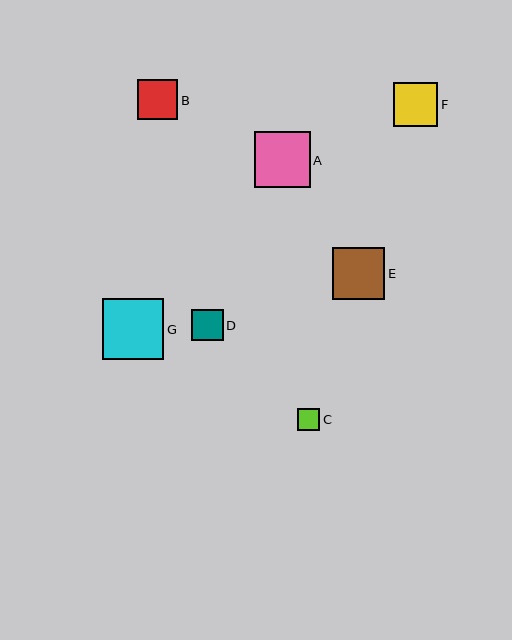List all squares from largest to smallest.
From largest to smallest: G, A, E, F, B, D, C.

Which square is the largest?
Square G is the largest with a size of approximately 61 pixels.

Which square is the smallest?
Square C is the smallest with a size of approximately 23 pixels.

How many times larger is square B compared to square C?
Square B is approximately 1.8 times the size of square C.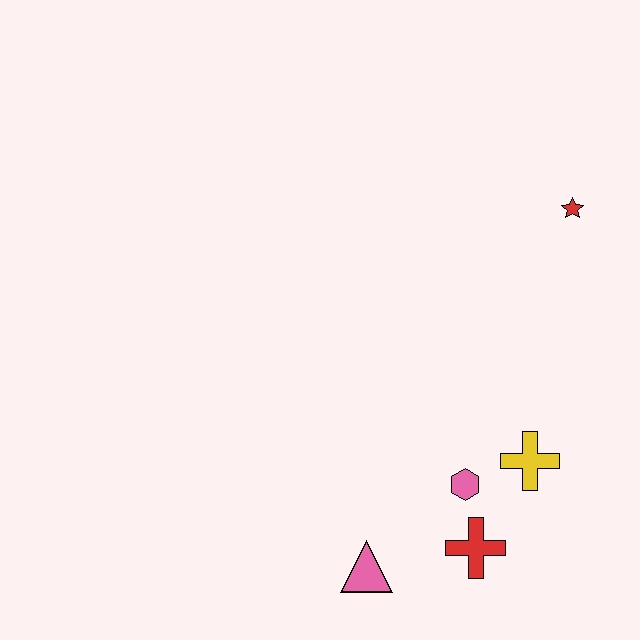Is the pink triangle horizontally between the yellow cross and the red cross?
No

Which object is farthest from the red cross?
The red star is farthest from the red cross.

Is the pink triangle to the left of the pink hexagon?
Yes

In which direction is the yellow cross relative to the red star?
The yellow cross is below the red star.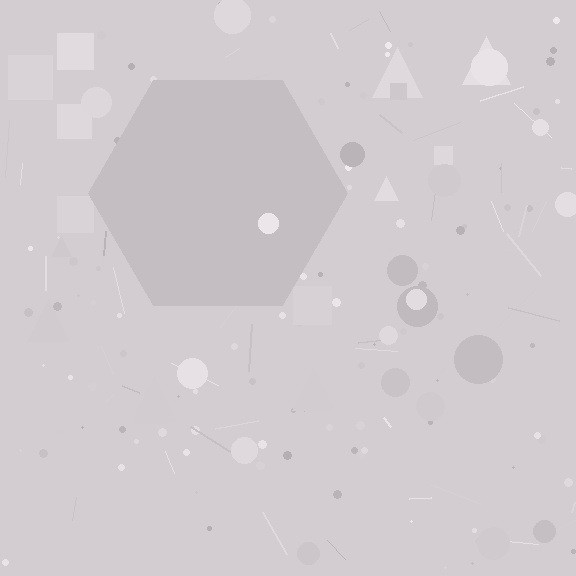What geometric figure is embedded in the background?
A hexagon is embedded in the background.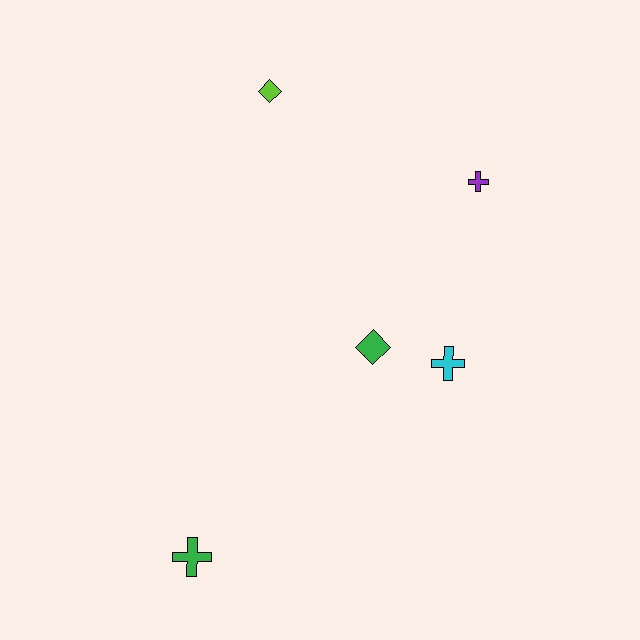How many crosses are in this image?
There are 3 crosses.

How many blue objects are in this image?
There are no blue objects.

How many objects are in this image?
There are 5 objects.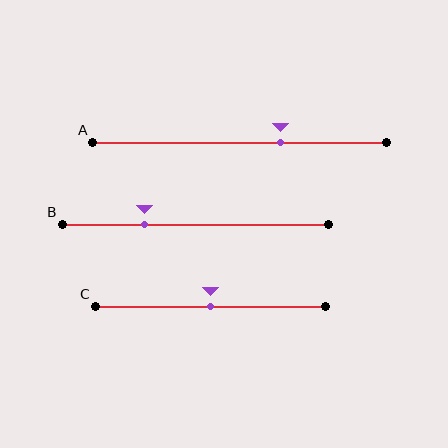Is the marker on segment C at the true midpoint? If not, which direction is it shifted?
Yes, the marker on segment C is at the true midpoint.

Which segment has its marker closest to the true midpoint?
Segment C has its marker closest to the true midpoint.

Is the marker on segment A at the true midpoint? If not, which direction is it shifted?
No, the marker on segment A is shifted to the right by about 14% of the segment length.